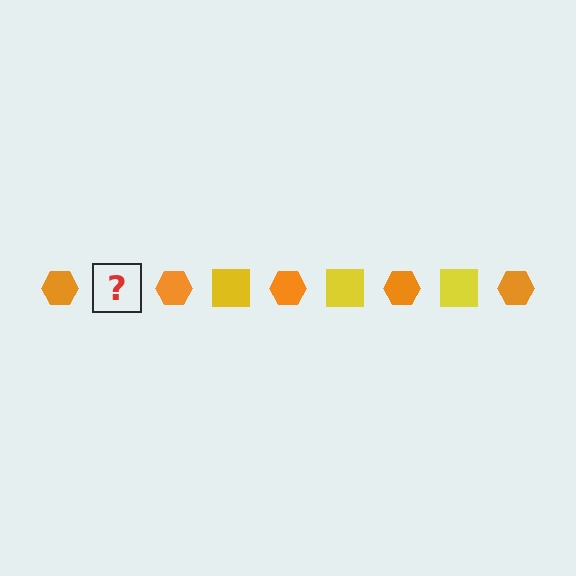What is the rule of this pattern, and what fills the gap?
The rule is that the pattern alternates between orange hexagon and yellow square. The gap should be filled with a yellow square.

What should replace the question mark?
The question mark should be replaced with a yellow square.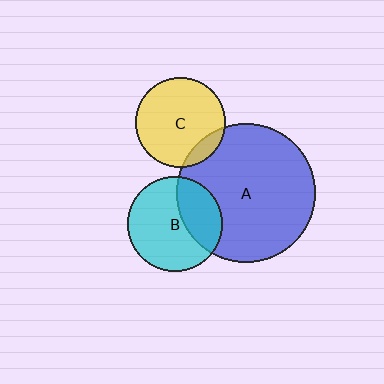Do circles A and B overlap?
Yes.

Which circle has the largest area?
Circle A (blue).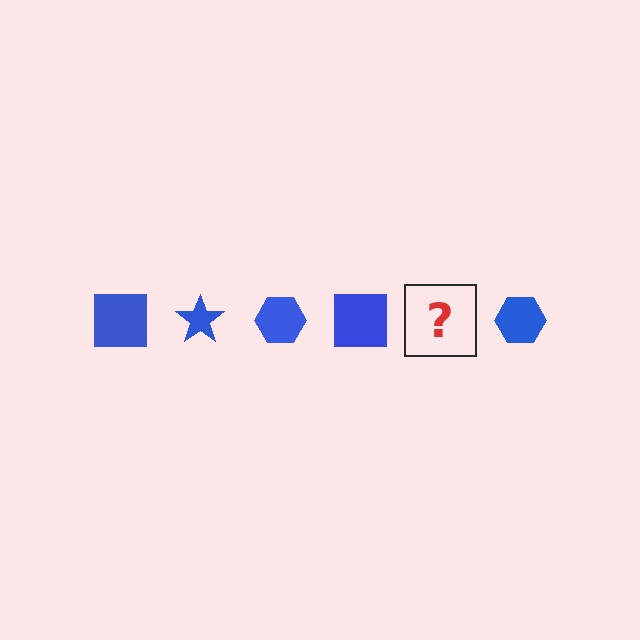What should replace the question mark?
The question mark should be replaced with a blue star.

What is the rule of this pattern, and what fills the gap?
The rule is that the pattern cycles through square, star, hexagon shapes in blue. The gap should be filled with a blue star.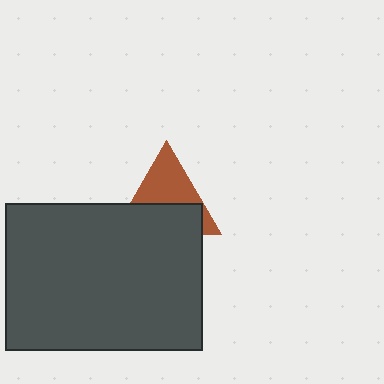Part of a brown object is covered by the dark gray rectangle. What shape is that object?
It is a triangle.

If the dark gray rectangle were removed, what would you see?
You would see the complete brown triangle.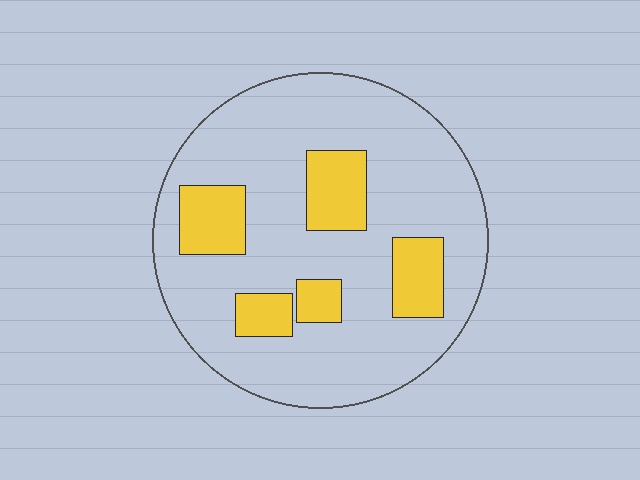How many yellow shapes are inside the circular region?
5.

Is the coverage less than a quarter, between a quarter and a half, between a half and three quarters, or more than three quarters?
Less than a quarter.